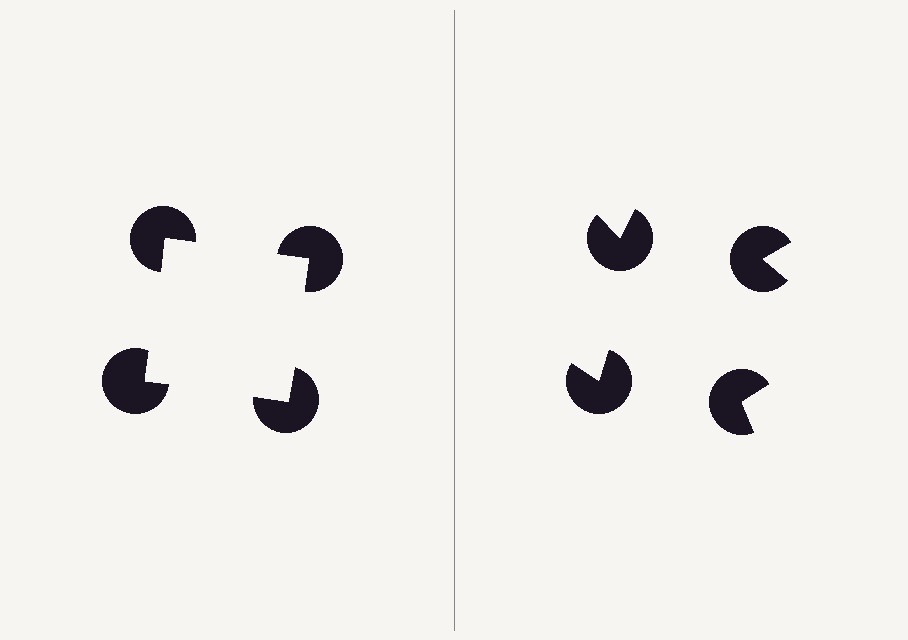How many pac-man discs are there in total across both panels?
8 — 4 on each side.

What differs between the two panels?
The pac-man discs are positioned identically on both sides; only the wedge orientations differ. On the left they align to a square; on the right they are misaligned.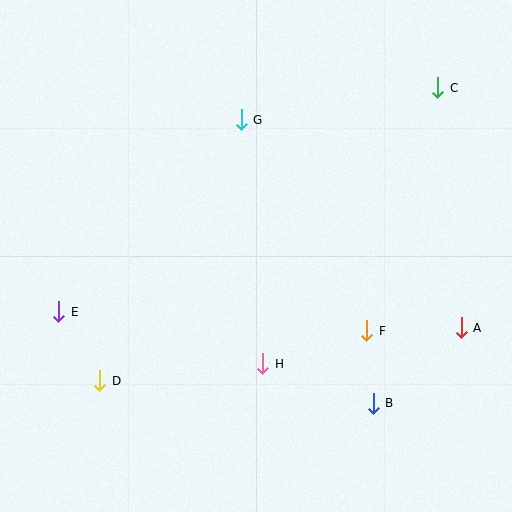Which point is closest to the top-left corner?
Point G is closest to the top-left corner.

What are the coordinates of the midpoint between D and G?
The midpoint between D and G is at (171, 250).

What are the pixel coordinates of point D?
Point D is at (100, 381).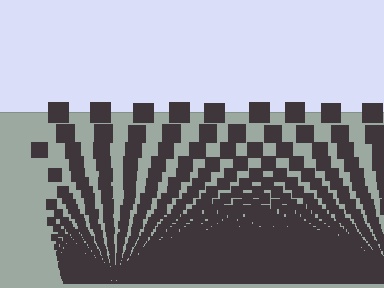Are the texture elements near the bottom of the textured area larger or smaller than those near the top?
Smaller. The gradient is inverted — elements near the bottom are smaller and denser.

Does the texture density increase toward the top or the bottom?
Density increases toward the bottom.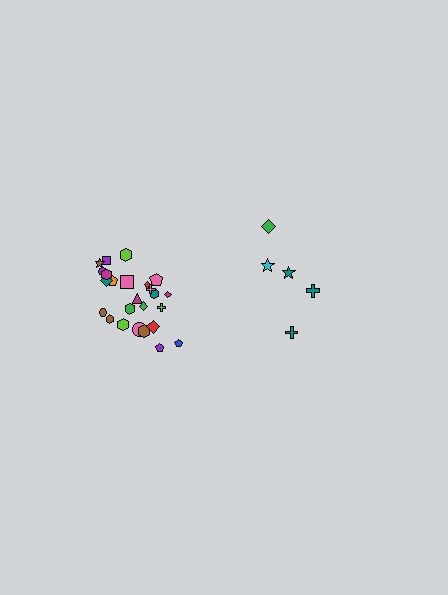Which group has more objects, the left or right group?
The left group.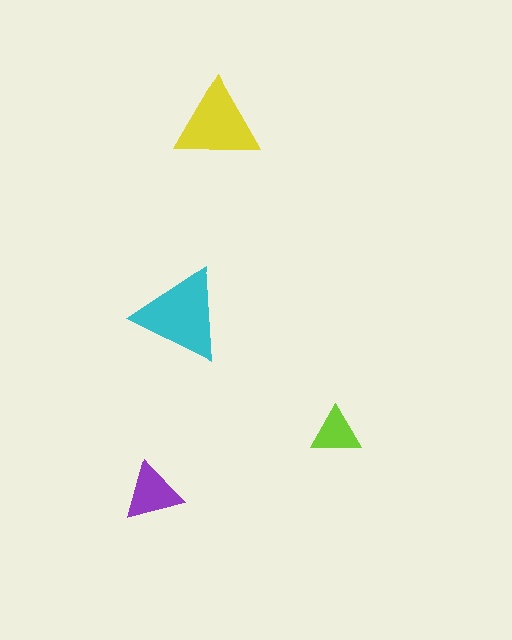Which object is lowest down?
The purple triangle is bottommost.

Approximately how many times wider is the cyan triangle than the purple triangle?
About 1.5 times wider.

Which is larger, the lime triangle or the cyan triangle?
The cyan one.